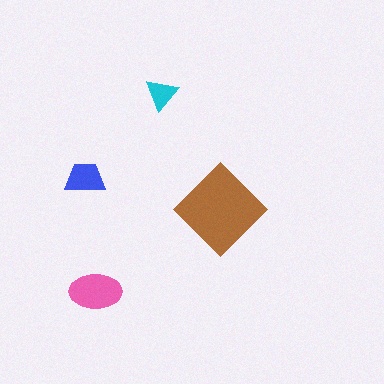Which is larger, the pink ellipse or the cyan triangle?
The pink ellipse.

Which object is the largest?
The brown diamond.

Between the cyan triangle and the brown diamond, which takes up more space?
The brown diamond.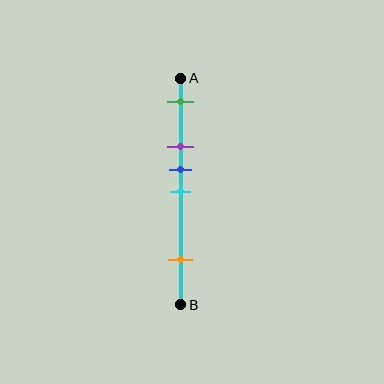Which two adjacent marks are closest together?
The blue and cyan marks are the closest adjacent pair.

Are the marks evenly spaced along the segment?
No, the marks are not evenly spaced.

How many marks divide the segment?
There are 5 marks dividing the segment.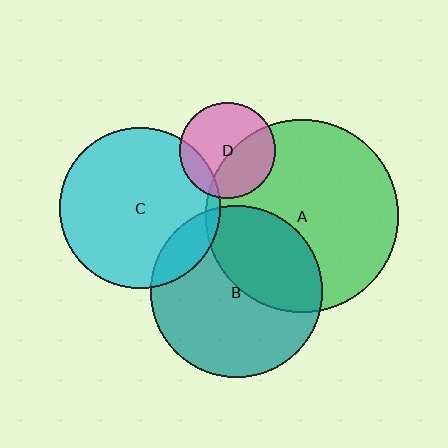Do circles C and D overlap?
Yes.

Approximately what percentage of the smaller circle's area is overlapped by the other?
Approximately 15%.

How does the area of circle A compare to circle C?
Approximately 1.4 times.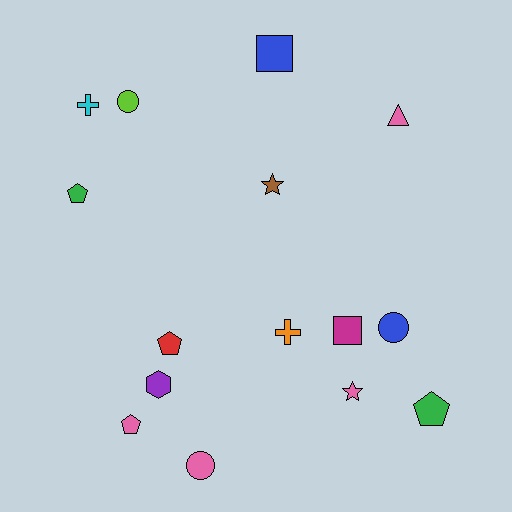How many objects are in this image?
There are 15 objects.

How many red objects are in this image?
There is 1 red object.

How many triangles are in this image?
There is 1 triangle.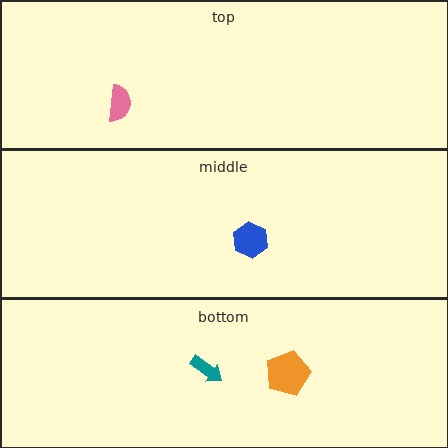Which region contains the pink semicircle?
The top region.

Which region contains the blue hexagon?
The middle region.